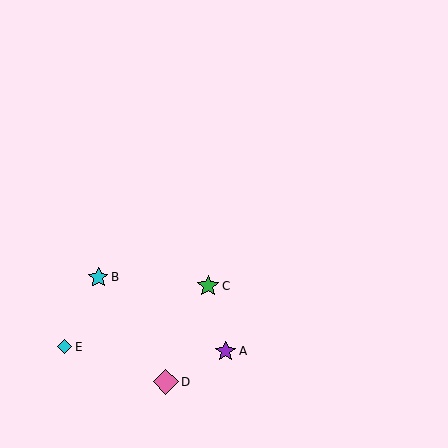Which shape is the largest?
The pink diamond (labeled D) is the largest.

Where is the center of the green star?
The center of the green star is at (208, 286).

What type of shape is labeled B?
Shape B is a cyan star.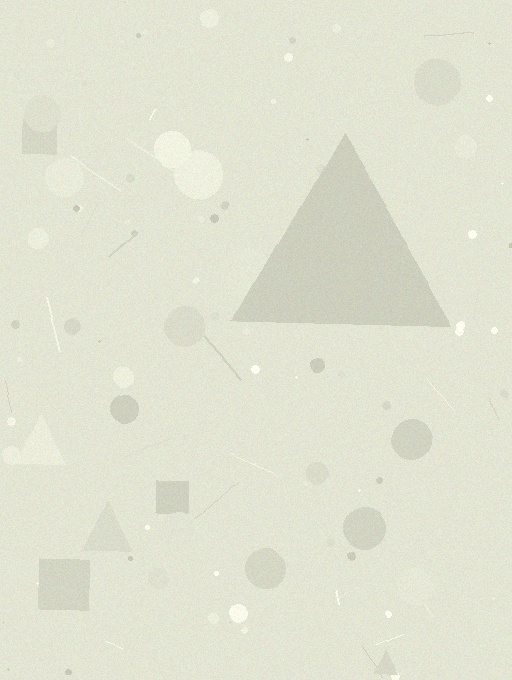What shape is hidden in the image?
A triangle is hidden in the image.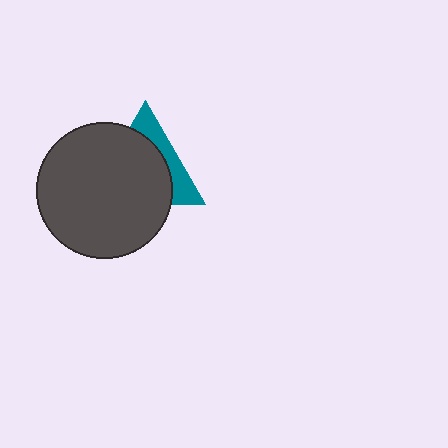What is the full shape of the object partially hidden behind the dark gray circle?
The partially hidden object is a teal triangle.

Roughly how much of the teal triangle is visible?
A small part of it is visible (roughly 32%).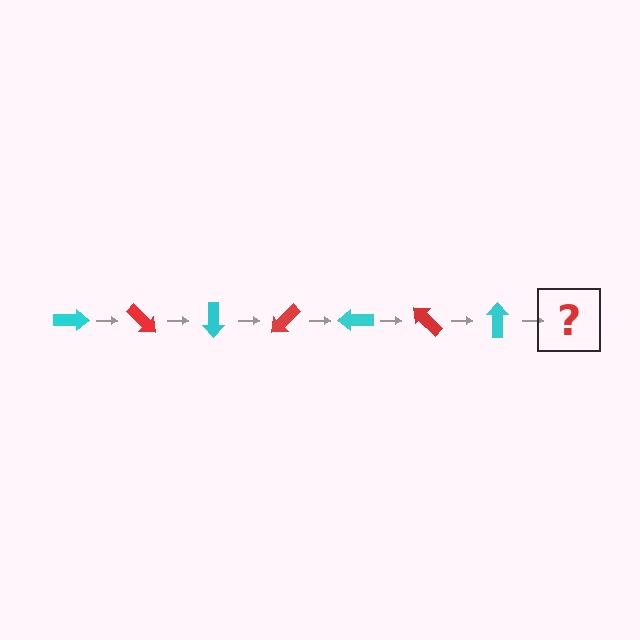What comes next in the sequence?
The next element should be a red arrow, rotated 315 degrees from the start.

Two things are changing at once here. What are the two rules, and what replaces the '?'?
The two rules are that it rotates 45 degrees each step and the color cycles through cyan and red. The '?' should be a red arrow, rotated 315 degrees from the start.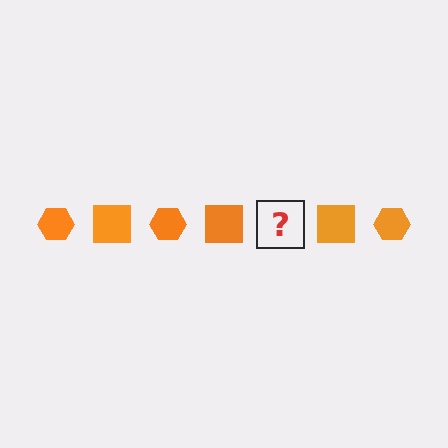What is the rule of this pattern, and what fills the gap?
The rule is that the pattern cycles through hexagon, square shapes in orange. The gap should be filled with an orange hexagon.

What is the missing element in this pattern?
The missing element is an orange hexagon.